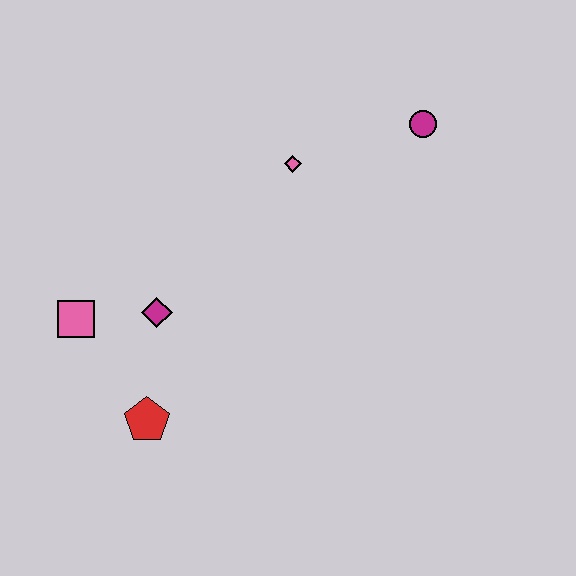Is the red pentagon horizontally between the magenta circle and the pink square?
Yes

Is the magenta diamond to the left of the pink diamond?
Yes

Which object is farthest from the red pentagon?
The magenta circle is farthest from the red pentagon.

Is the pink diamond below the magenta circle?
Yes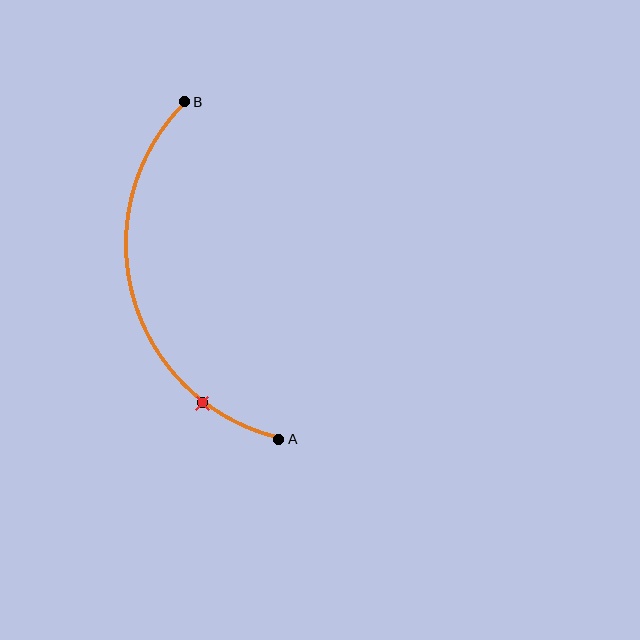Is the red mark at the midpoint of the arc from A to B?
No. The red mark lies on the arc but is closer to endpoint A. The arc midpoint would be at the point on the curve equidistant along the arc from both A and B.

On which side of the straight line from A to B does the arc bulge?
The arc bulges to the left of the straight line connecting A and B.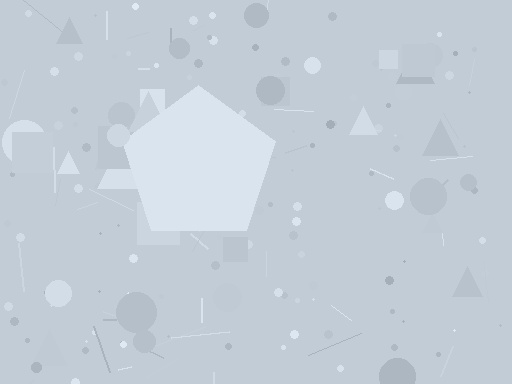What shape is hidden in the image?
A pentagon is hidden in the image.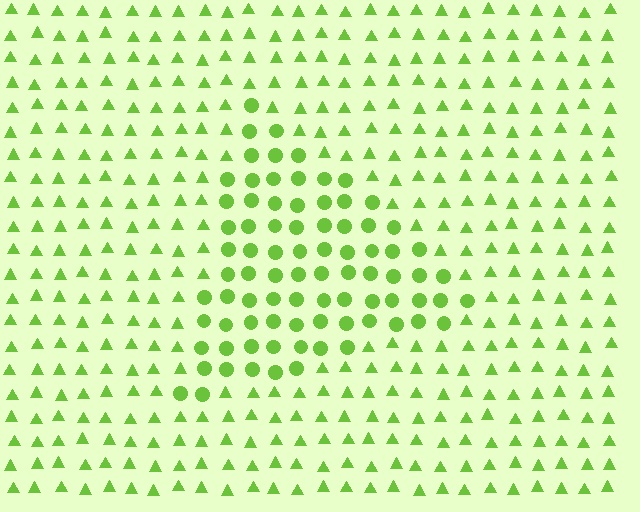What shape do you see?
I see a triangle.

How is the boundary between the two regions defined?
The boundary is defined by a change in element shape: circles inside vs. triangles outside. All elements share the same color and spacing.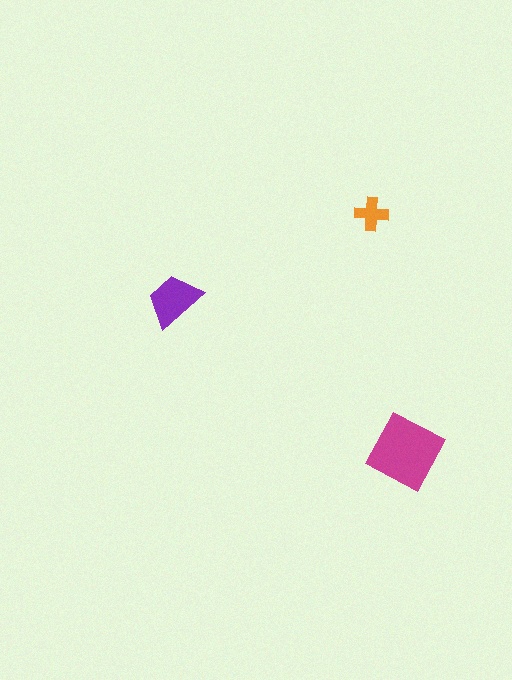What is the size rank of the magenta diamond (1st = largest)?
1st.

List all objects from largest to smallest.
The magenta diamond, the purple trapezoid, the orange cross.